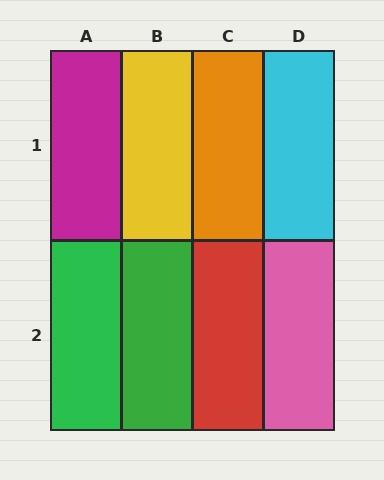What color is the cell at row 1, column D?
Cyan.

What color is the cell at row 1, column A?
Magenta.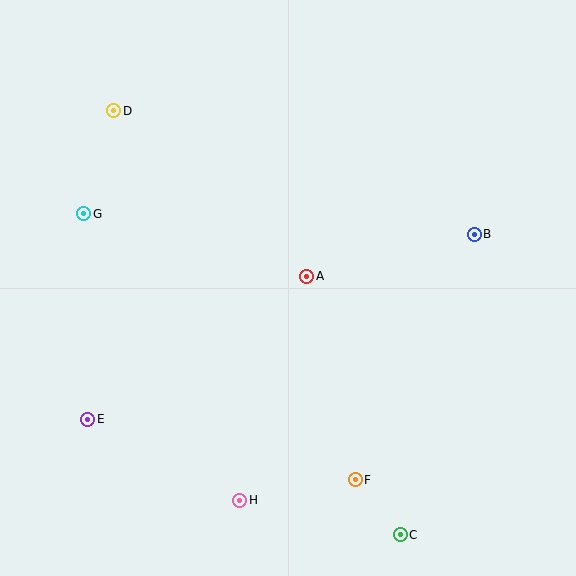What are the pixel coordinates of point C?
Point C is at (400, 535).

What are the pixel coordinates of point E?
Point E is at (88, 419).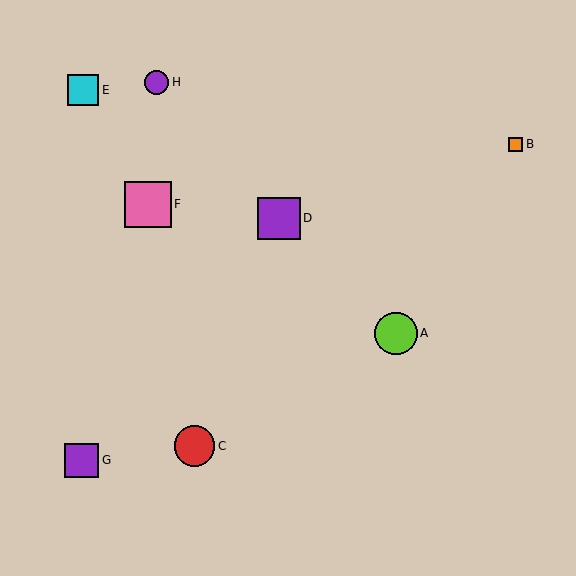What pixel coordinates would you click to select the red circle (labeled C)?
Click at (195, 446) to select the red circle C.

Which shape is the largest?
The pink square (labeled F) is the largest.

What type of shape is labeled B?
Shape B is an orange square.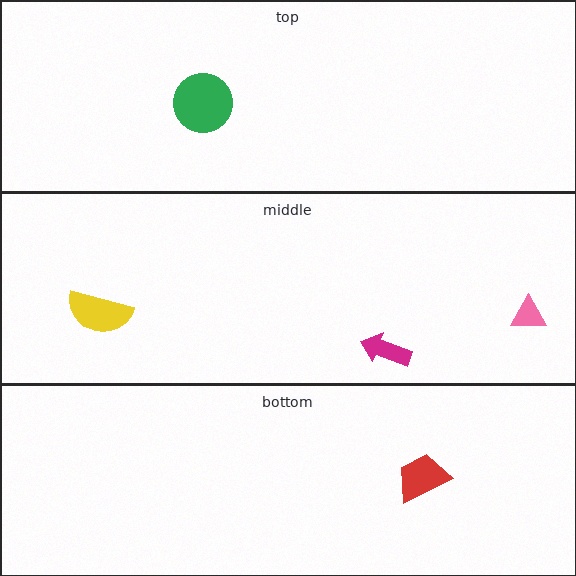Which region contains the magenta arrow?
The middle region.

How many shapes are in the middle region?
3.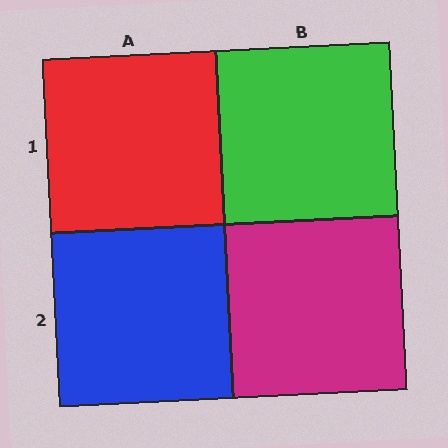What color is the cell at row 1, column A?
Red.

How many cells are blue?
1 cell is blue.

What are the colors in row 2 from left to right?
Blue, magenta.